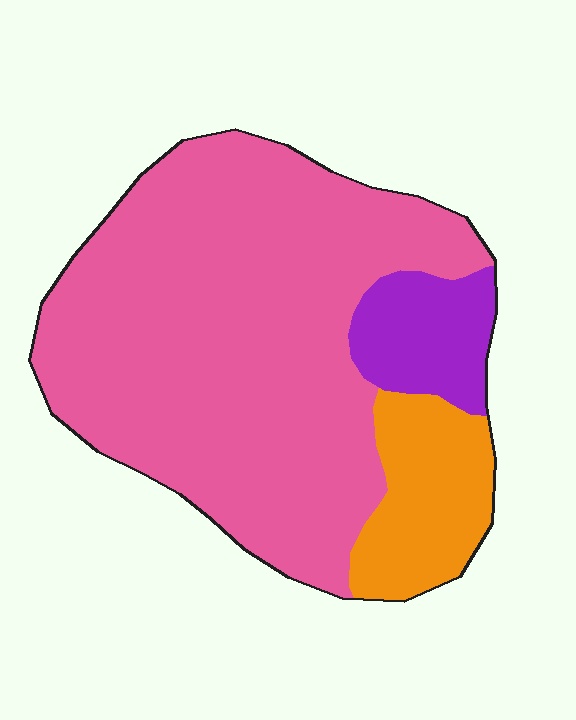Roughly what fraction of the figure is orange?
Orange takes up about one eighth (1/8) of the figure.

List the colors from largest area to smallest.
From largest to smallest: pink, orange, purple.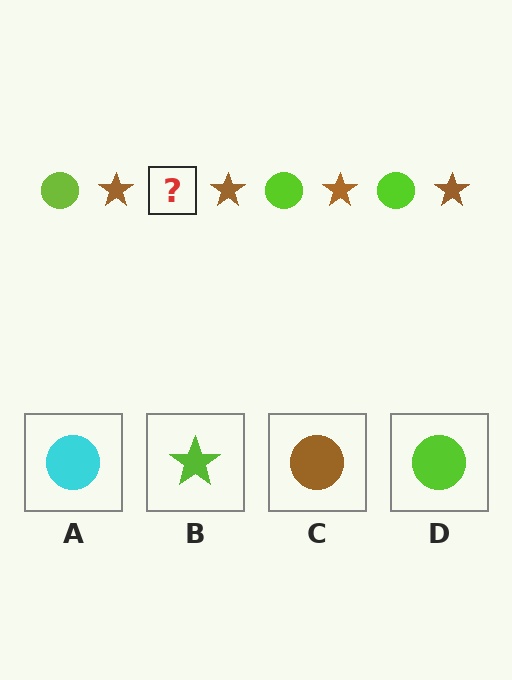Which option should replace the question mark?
Option D.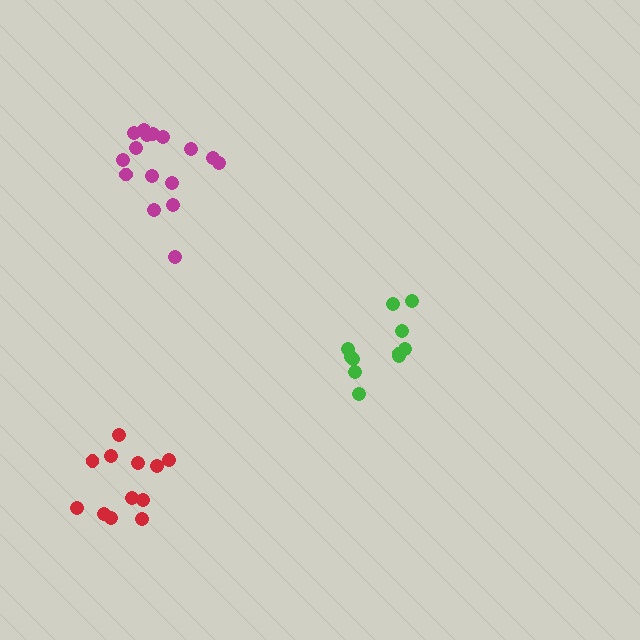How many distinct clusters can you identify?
There are 3 distinct clusters.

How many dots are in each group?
Group 1: 11 dots, Group 2: 16 dots, Group 3: 12 dots (39 total).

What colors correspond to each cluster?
The clusters are colored: green, magenta, red.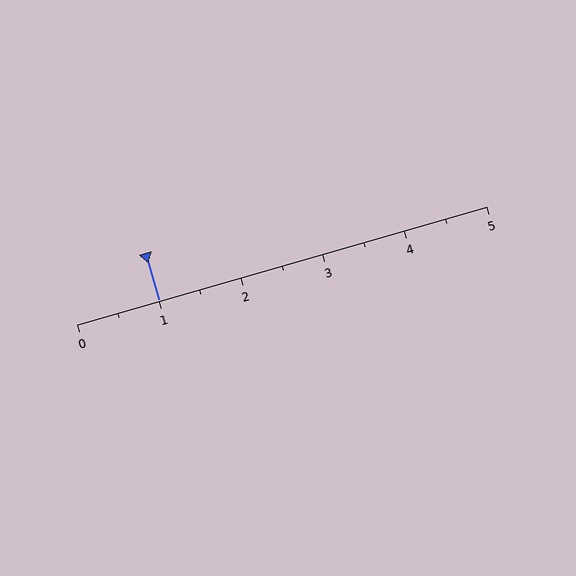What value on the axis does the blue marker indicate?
The marker indicates approximately 1.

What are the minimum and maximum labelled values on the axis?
The axis runs from 0 to 5.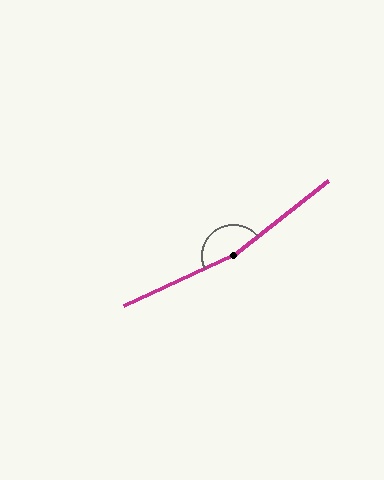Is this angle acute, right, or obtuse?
It is obtuse.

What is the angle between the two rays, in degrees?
Approximately 166 degrees.